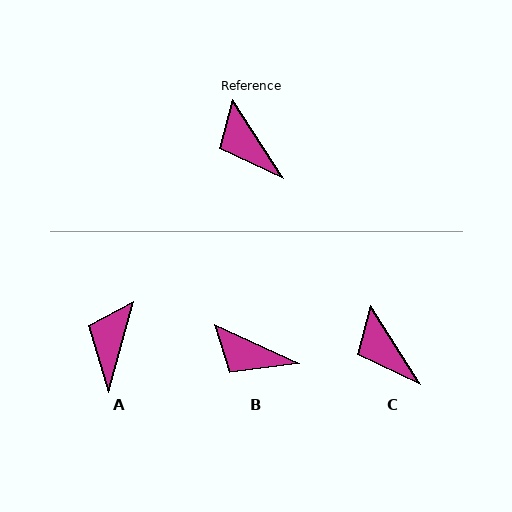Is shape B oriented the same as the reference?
No, it is off by about 32 degrees.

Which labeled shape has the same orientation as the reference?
C.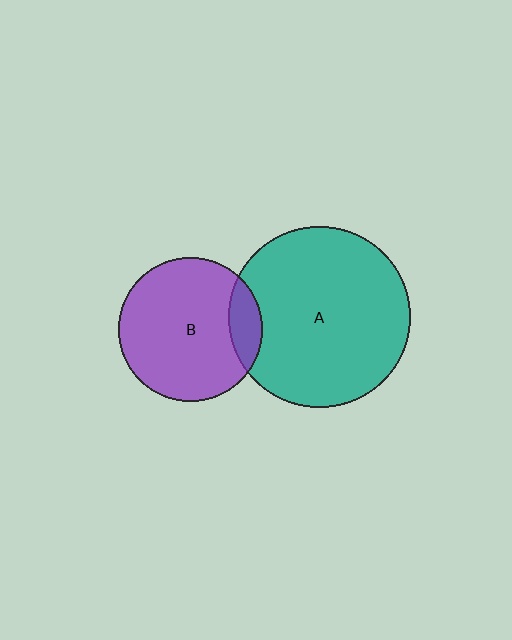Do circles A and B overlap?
Yes.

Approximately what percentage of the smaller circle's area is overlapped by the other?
Approximately 15%.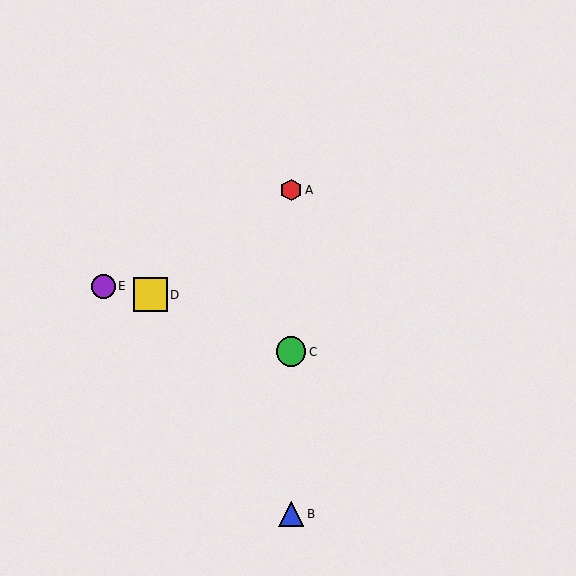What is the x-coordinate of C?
Object C is at x≈291.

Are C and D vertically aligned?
No, C is at x≈291 and D is at x≈150.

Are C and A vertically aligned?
Yes, both are at x≈291.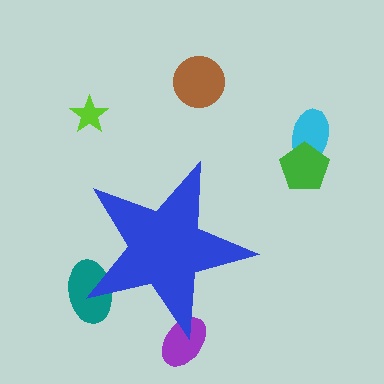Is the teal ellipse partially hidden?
Yes, the teal ellipse is partially hidden behind the blue star.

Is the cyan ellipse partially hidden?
No, the cyan ellipse is fully visible.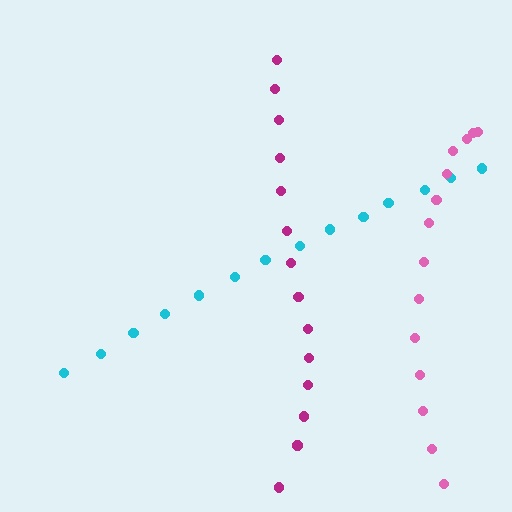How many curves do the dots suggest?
There are 3 distinct paths.